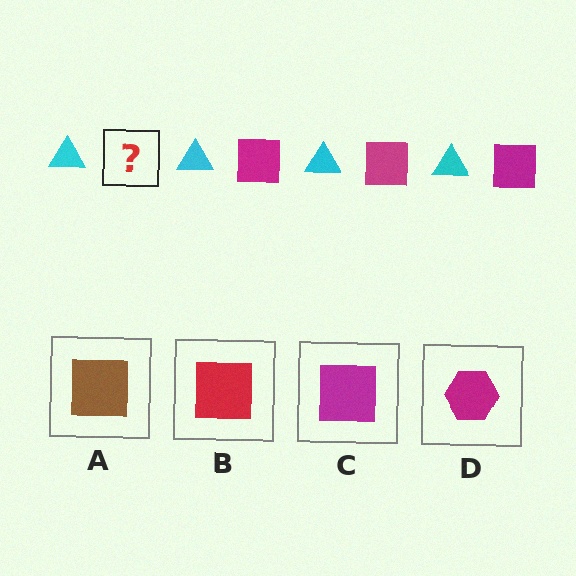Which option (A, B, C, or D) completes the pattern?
C.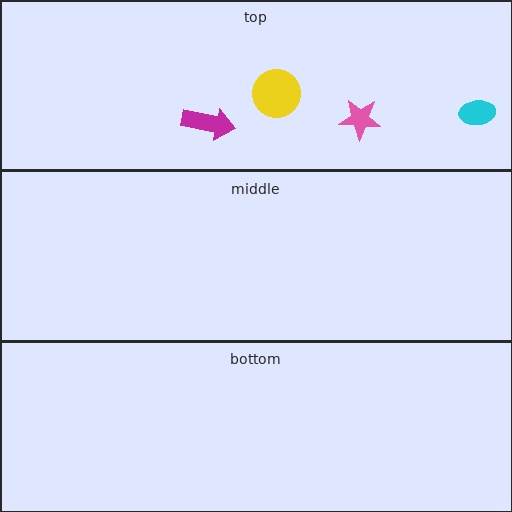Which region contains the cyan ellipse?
The top region.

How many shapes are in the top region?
4.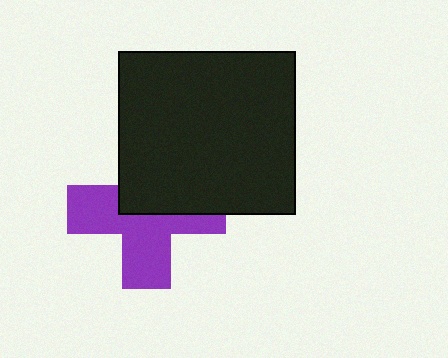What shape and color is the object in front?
The object in front is a black rectangle.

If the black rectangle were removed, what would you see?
You would see the complete purple cross.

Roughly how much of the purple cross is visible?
About half of it is visible (roughly 54%).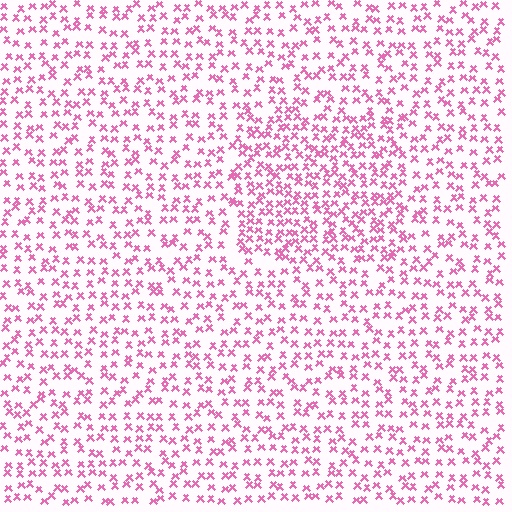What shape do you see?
I see a rectangle.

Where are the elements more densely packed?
The elements are more densely packed inside the rectangle boundary.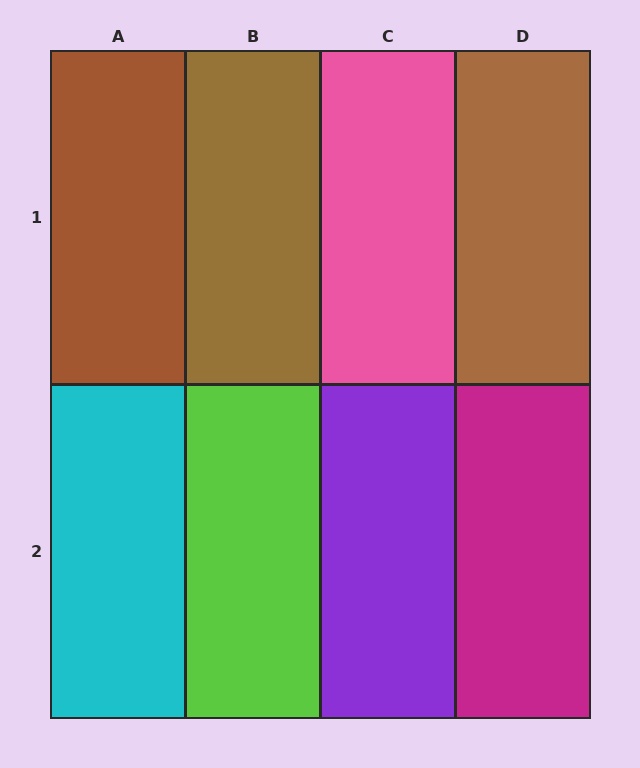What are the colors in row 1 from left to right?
Brown, brown, pink, brown.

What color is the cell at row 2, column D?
Magenta.